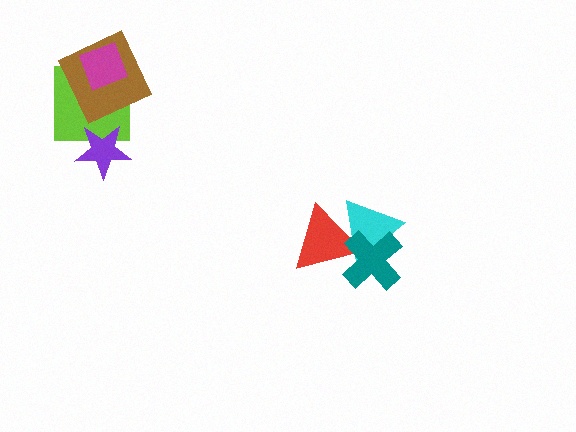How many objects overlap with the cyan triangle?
2 objects overlap with the cyan triangle.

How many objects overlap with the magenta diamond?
2 objects overlap with the magenta diamond.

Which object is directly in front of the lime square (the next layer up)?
The brown square is directly in front of the lime square.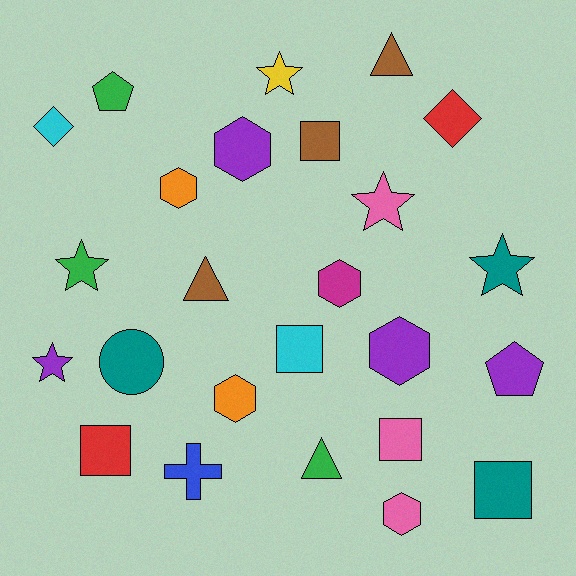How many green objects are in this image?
There are 3 green objects.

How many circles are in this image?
There is 1 circle.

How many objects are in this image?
There are 25 objects.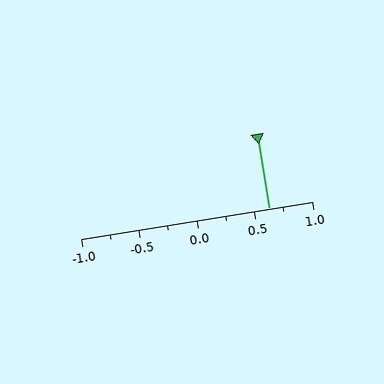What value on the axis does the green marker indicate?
The marker indicates approximately 0.62.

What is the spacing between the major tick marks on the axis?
The major ticks are spaced 0.5 apart.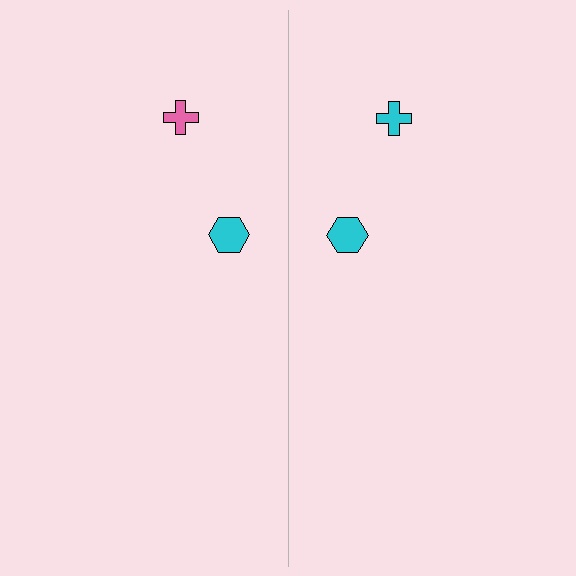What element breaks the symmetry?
The cyan cross on the right side breaks the symmetry — its mirror counterpart is pink.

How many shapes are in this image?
There are 4 shapes in this image.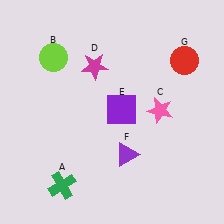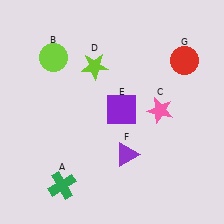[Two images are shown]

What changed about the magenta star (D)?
In Image 1, D is magenta. In Image 2, it changed to lime.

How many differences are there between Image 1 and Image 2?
There is 1 difference between the two images.